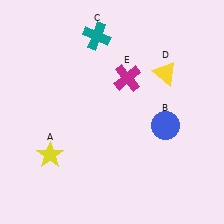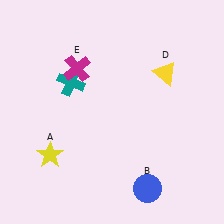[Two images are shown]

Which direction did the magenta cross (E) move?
The magenta cross (E) moved left.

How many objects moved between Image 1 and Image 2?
3 objects moved between the two images.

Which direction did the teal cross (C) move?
The teal cross (C) moved down.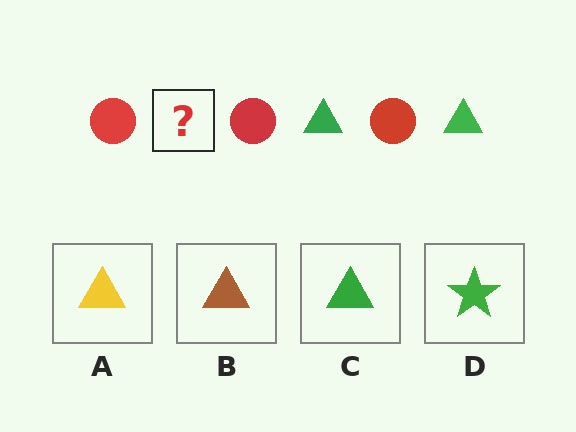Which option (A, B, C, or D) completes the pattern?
C.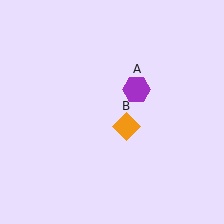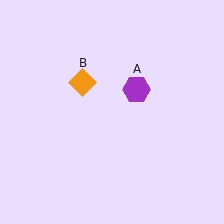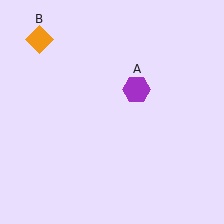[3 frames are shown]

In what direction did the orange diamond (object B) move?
The orange diamond (object B) moved up and to the left.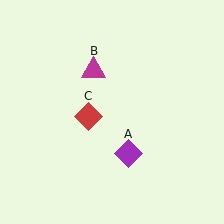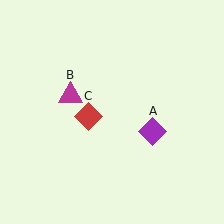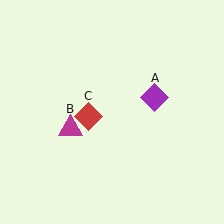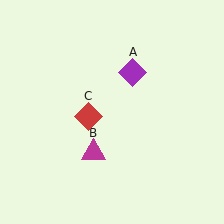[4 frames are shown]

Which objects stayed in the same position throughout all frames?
Red diamond (object C) remained stationary.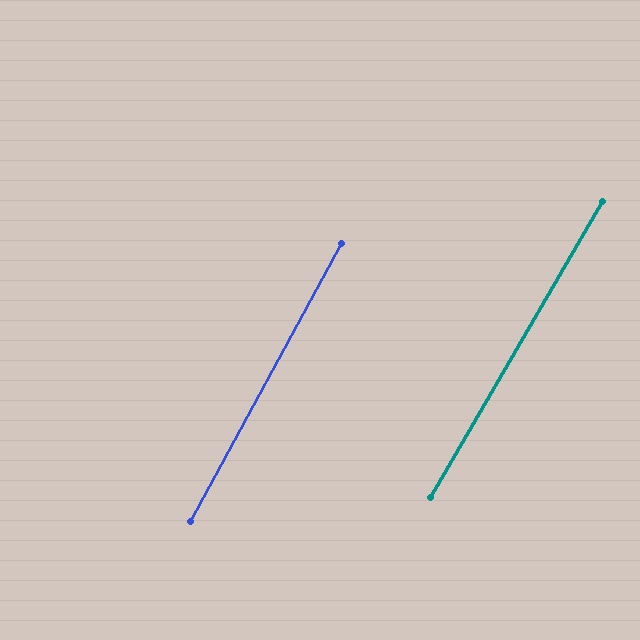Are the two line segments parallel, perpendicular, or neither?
Parallel — their directions differ by only 1.7°.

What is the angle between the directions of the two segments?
Approximately 2 degrees.